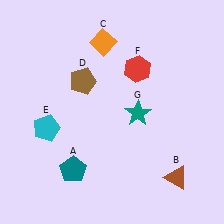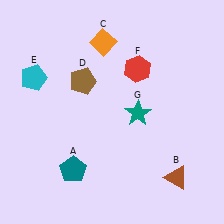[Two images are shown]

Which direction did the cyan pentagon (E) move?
The cyan pentagon (E) moved up.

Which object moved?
The cyan pentagon (E) moved up.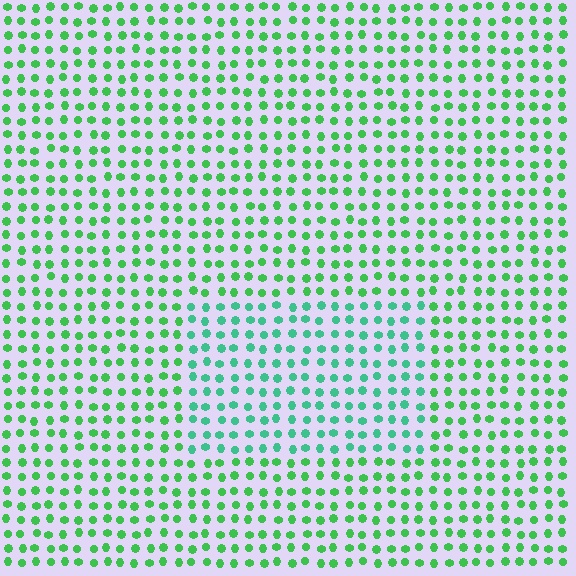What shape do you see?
I see a rectangle.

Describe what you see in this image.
The image is filled with small green elements in a uniform arrangement. A rectangle-shaped region is visible where the elements are tinted to a slightly different hue, forming a subtle color boundary.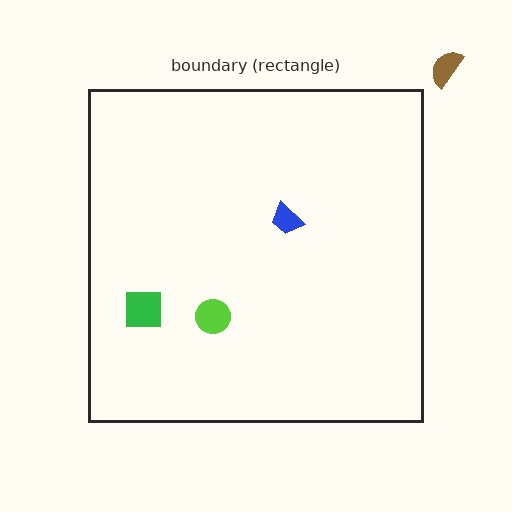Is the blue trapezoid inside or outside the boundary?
Inside.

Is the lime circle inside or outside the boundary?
Inside.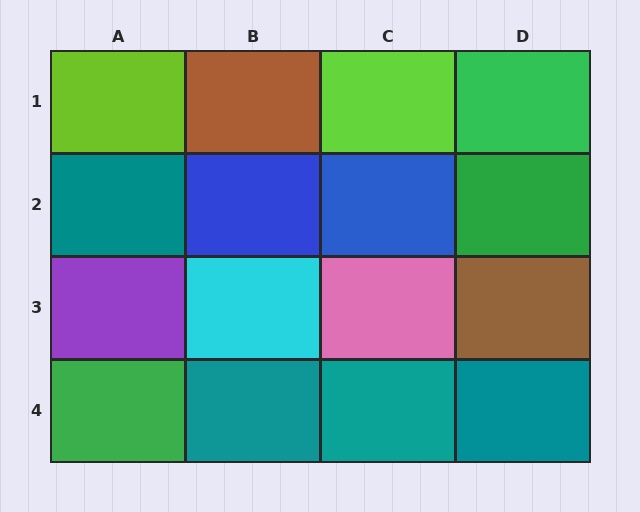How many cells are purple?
1 cell is purple.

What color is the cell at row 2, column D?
Green.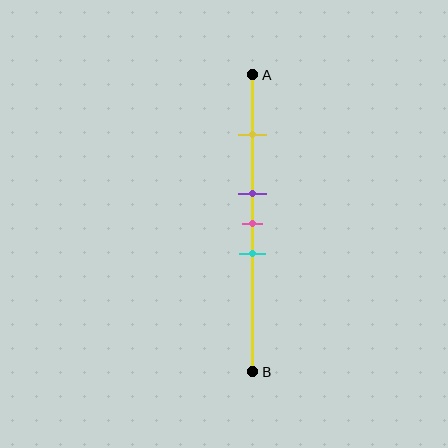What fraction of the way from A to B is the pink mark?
The pink mark is approximately 50% (0.5) of the way from A to B.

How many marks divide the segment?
There are 4 marks dividing the segment.